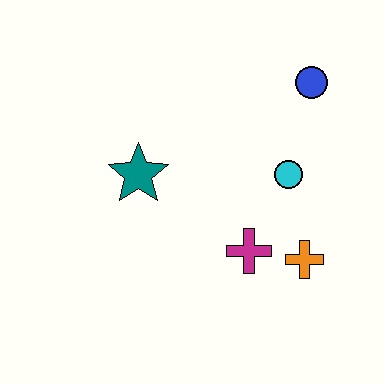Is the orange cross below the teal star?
Yes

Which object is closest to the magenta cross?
The orange cross is closest to the magenta cross.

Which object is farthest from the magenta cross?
The blue circle is farthest from the magenta cross.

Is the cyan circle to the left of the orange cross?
Yes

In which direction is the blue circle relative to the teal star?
The blue circle is to the right of the teal star.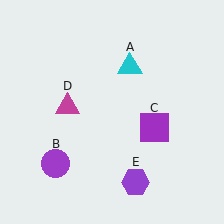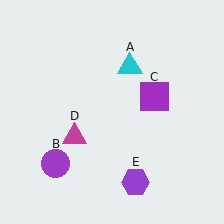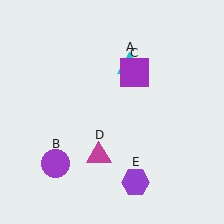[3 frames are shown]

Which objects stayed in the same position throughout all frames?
Cyan triangle (object A) and purple circle (object B) and purple hexagon (object E) remained stationary.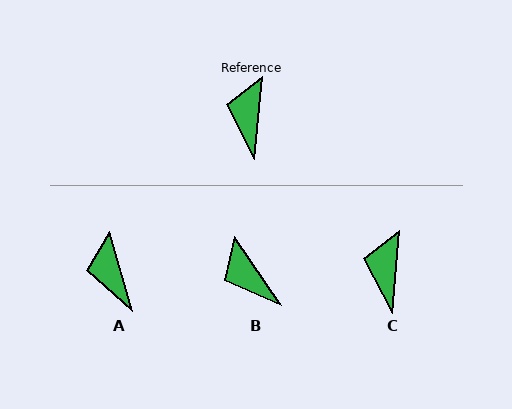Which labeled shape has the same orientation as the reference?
C.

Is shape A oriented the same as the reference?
No, it is off by about 21 degrees.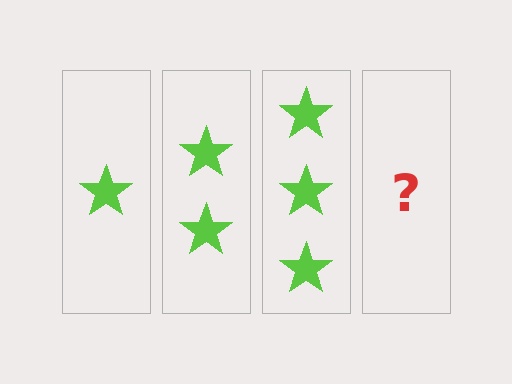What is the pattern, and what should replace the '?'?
The pattern is that each step adds one more star. The '?' should be 4 stars.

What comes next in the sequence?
The next element should be 4 stars.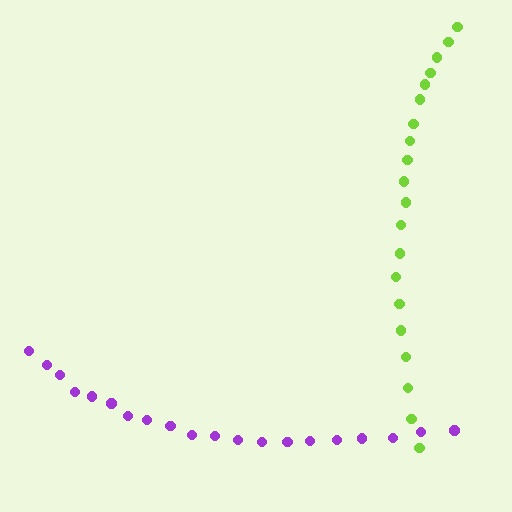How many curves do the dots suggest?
There are 2 distinct paths.